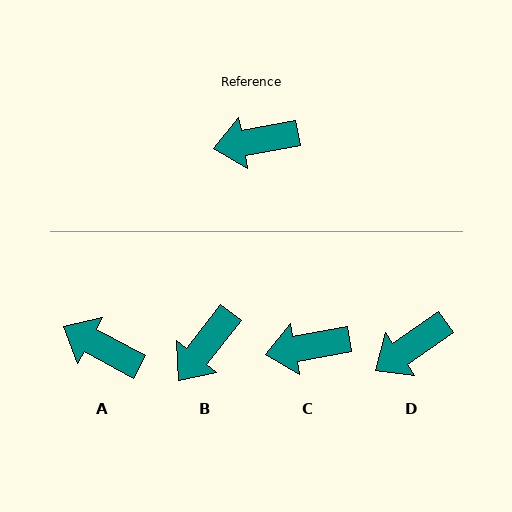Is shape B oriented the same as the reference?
No, it is off by about 42 degrees.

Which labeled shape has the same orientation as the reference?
C.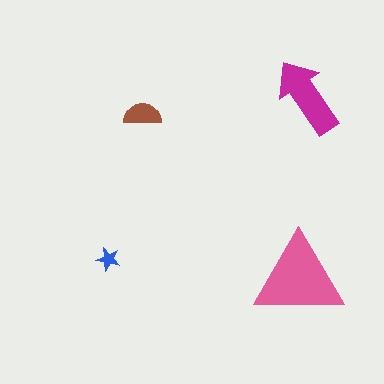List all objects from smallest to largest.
The blue star, the brown semicircle, the magenta arrow, the pink triangle.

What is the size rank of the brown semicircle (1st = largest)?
3rd.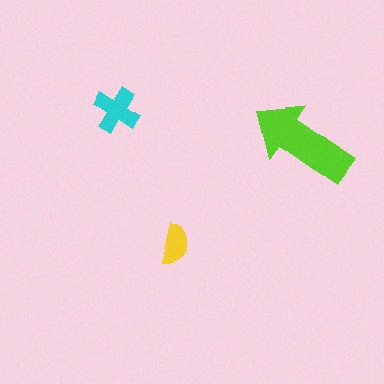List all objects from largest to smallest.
The lime arrow, the cyan cross, the yellow semicircle.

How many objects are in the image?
There are 3 objects in the image.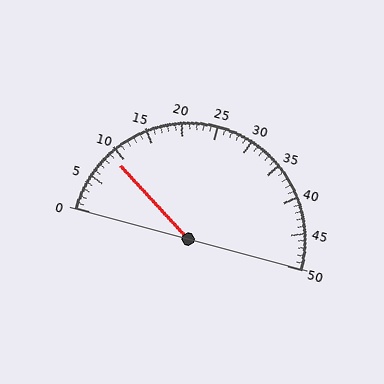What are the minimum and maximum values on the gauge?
The gauge ranges from 0 to 50.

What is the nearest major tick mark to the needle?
The nearest major tick mark is 10.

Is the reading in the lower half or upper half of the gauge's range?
The reading is in the lower half of the range (0 to 50).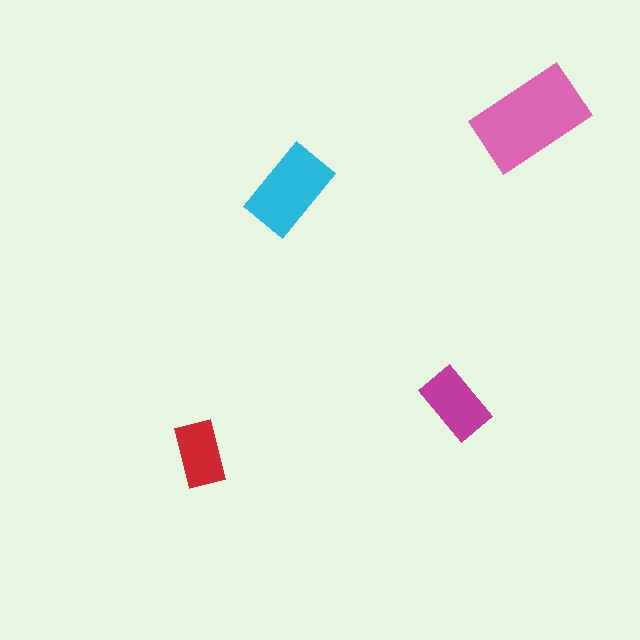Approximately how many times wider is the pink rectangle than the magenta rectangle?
About 1.5 times wider.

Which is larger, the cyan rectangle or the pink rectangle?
The pink one.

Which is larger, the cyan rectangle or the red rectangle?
The cyan one.